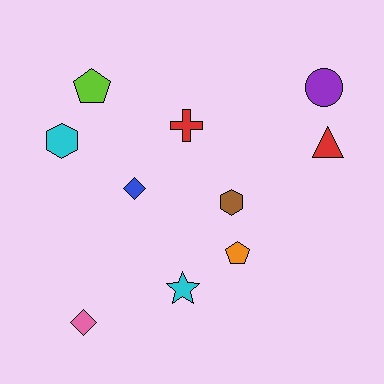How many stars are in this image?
There is 1 star.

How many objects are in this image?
There are 10 objects.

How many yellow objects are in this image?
There are no yellow objects.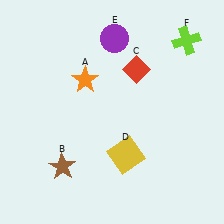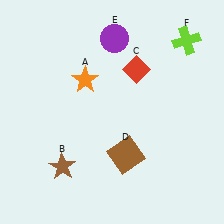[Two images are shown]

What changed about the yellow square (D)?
In Image 1, D is yellow. In Image 2, it changed to brown.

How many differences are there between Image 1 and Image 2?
There is 1 difference between the two images.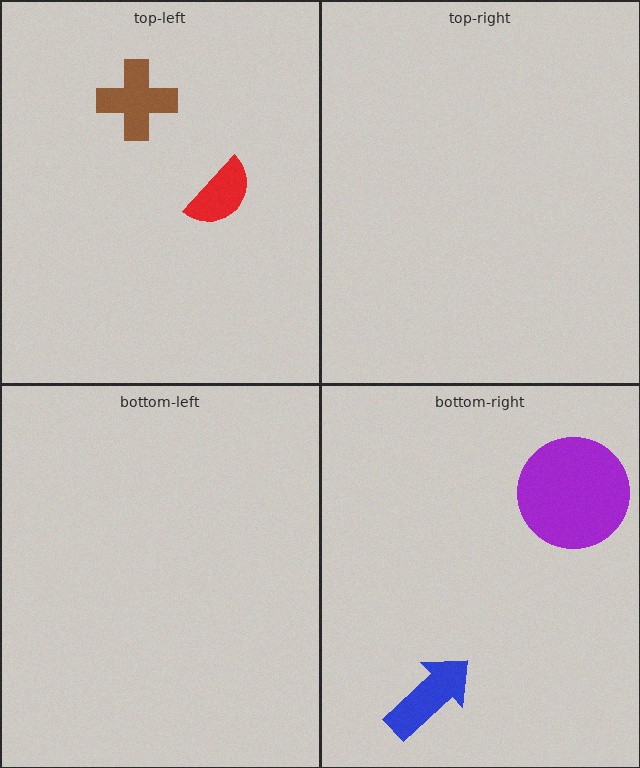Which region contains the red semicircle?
The top-left region.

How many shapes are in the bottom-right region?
2.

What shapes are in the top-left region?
The red semicircle, the brown cross.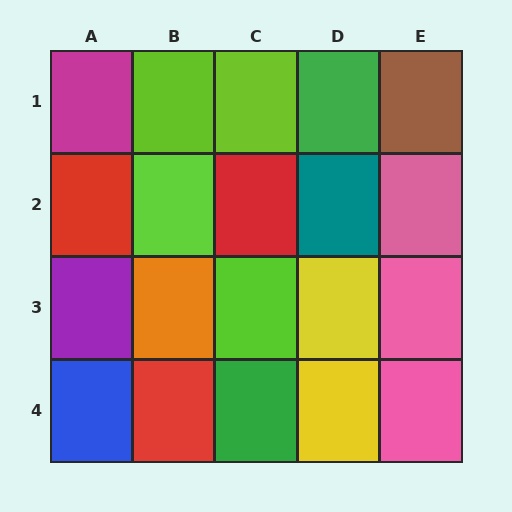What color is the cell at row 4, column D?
Yellow.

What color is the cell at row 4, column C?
Green.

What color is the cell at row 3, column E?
Pink.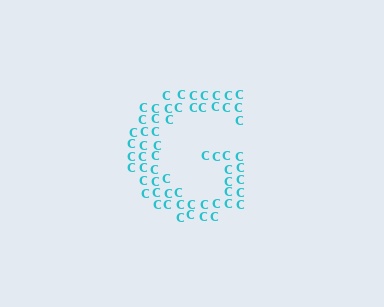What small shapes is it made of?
It is made of small letter C's.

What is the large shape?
The large shape is the letter G.